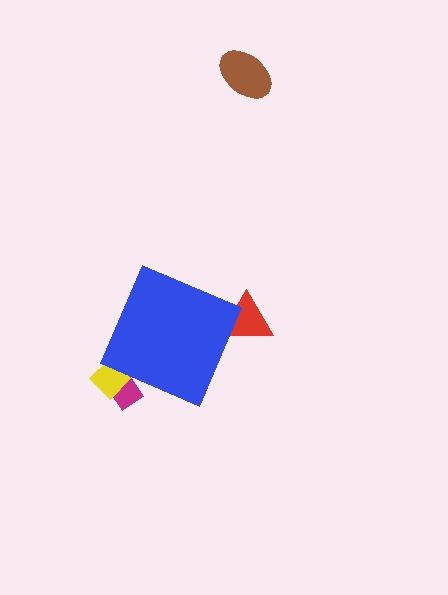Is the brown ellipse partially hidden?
No, the brown ellipse is fully visible.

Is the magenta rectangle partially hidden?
Yes, the magenta rectangle is partially hidden behind the blue diamond.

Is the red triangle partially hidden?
Yes, the red triangle is partially hidden behind the blue diamond.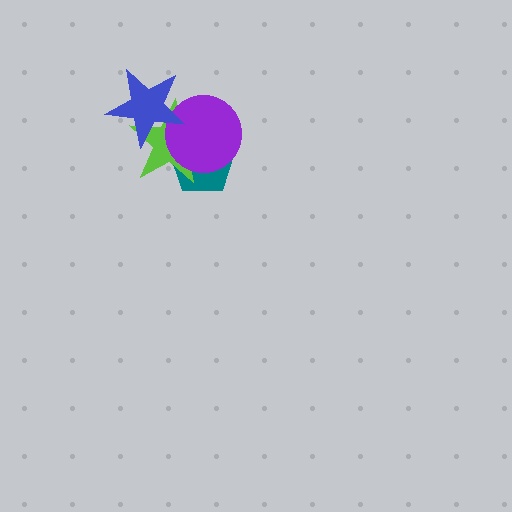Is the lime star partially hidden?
Yes, it is partially covered by another shape.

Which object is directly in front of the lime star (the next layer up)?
The purple circle is directly in front of the lime star.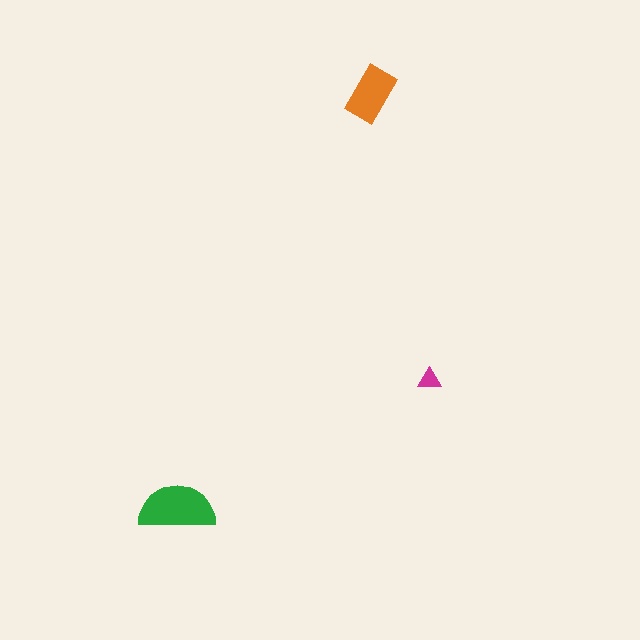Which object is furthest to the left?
The green semicircle is leftmost.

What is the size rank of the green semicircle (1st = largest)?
1st.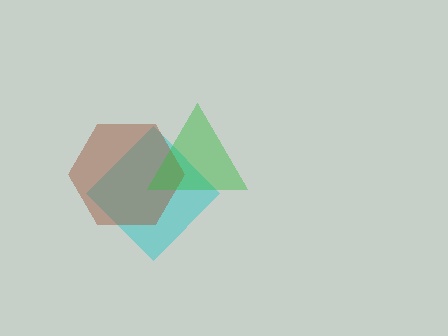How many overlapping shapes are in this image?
There are 3 overlapping shapes in the image.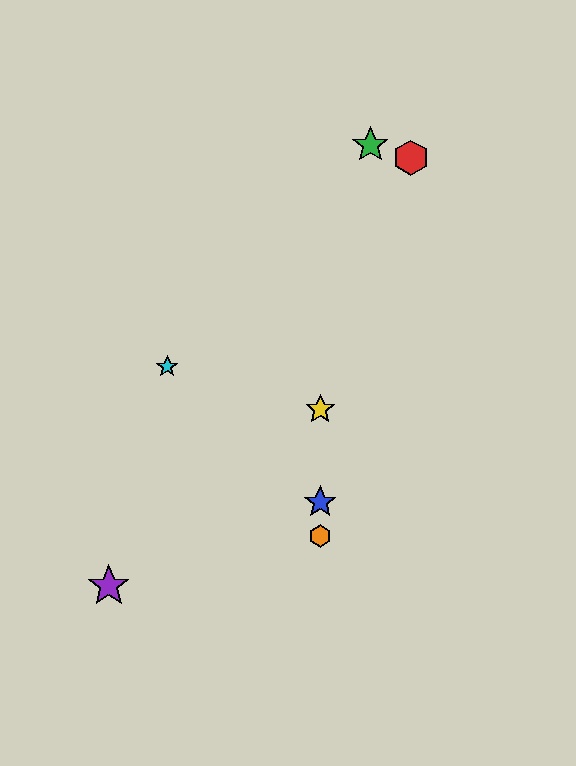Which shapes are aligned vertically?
The blue star, the yellow star, the orange hexagon are aligned vertically.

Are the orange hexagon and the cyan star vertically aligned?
No, the orange hexagon is at x≈320 and the cyan star is at x≈167.